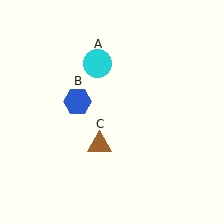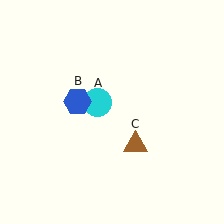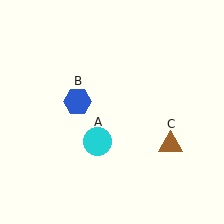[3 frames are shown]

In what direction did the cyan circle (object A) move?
The cyan circle (object A) moved down.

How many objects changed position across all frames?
2 objects changed position: cyan circle (object A), brown triangle (object C).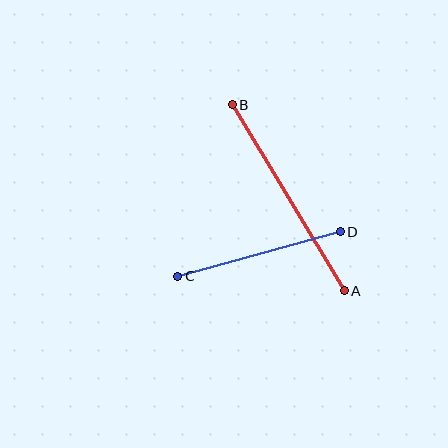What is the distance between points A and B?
The distance is approximately 217 pixels.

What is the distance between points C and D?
The distance is approximately 168 pixels.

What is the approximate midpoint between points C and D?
The midpoint is at approximately (259, 254) pixels.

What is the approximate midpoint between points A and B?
The midpoint is at approximately (288, 198) pixels.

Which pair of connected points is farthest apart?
Points A and B are farthest apart.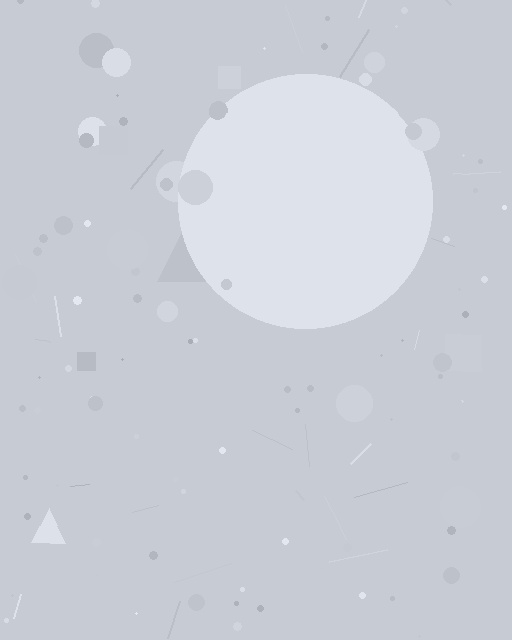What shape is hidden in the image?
A circle is hidden in the image.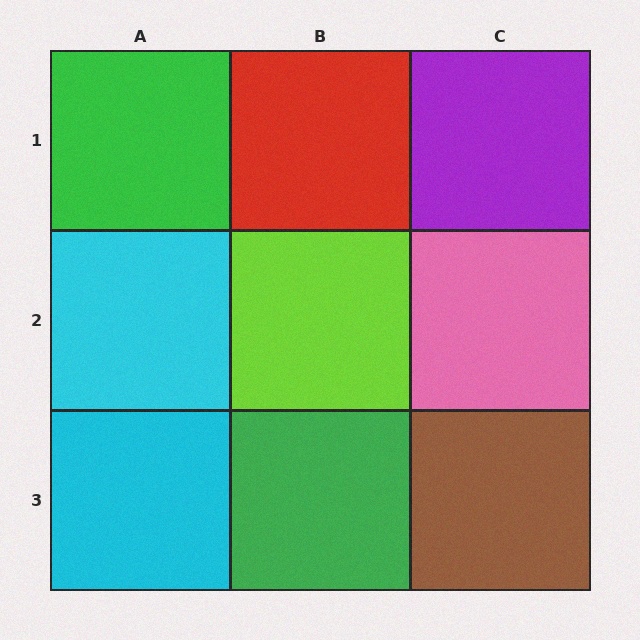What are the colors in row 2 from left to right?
Cyan, lime, pink.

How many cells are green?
2 cells are green.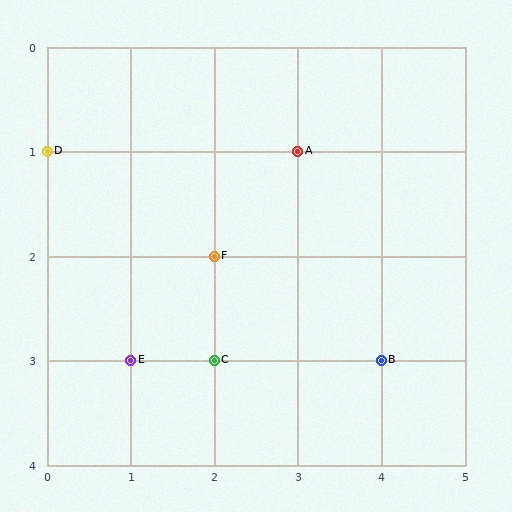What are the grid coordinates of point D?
Point D is at grid coordinates (0, 1).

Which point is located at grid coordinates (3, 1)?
Point A is at (3, 1).